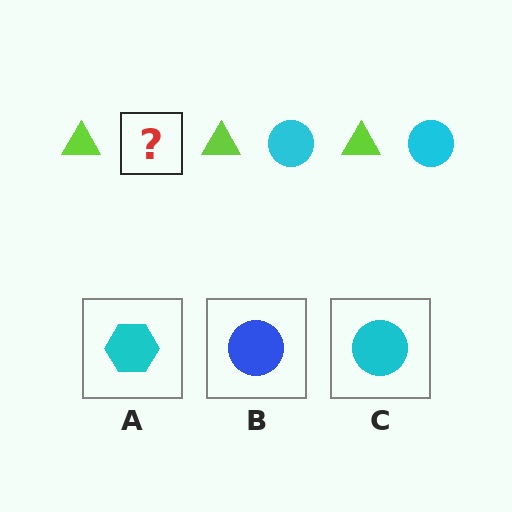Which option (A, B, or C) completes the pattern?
C.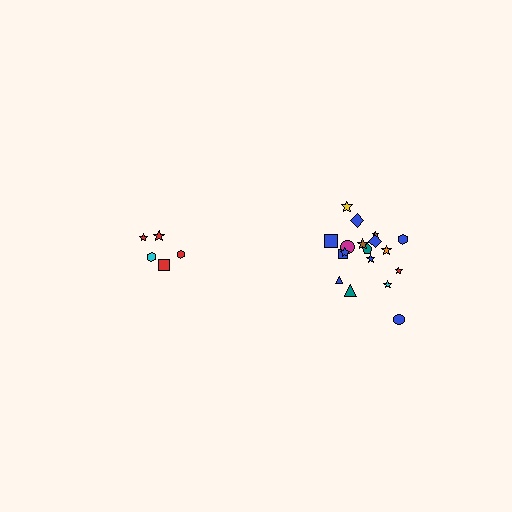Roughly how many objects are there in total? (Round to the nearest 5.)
Roughly 25 objects in total.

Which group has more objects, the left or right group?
The right group.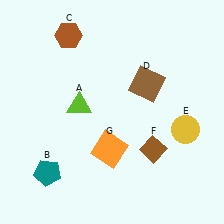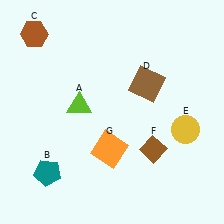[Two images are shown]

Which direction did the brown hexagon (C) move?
The brown hexagon (C) moved left.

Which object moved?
The brown hexagon (C) moved left.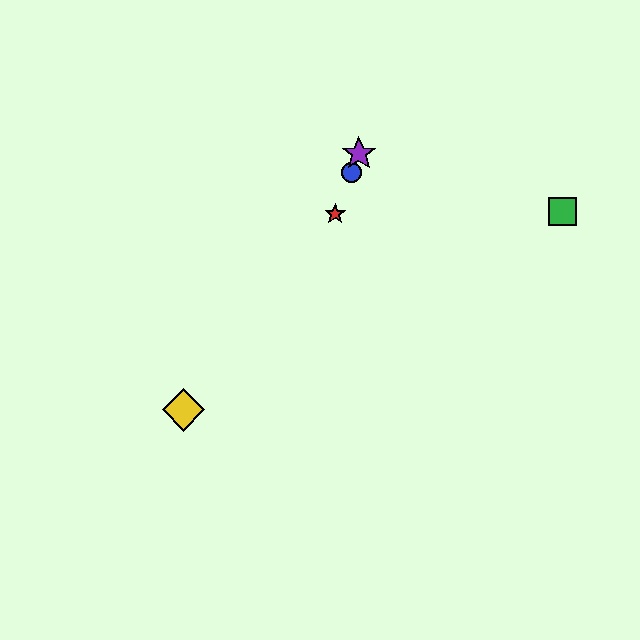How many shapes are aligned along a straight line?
3 shapes (the red star, the blue circle, the purple star) are aligned along a straight line.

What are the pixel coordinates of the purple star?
The purple star is at (359, 154).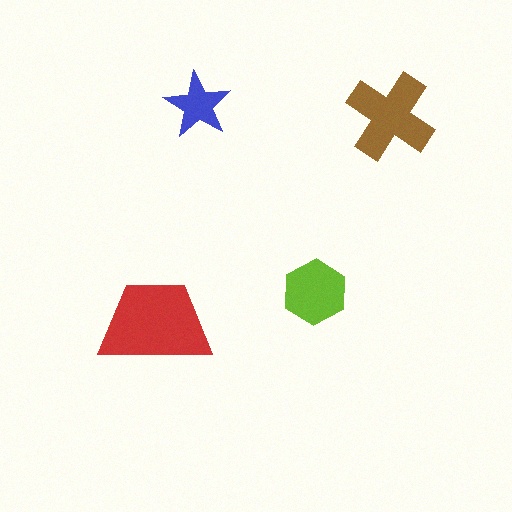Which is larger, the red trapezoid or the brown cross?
The red trapezoid.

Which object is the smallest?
The blue star.